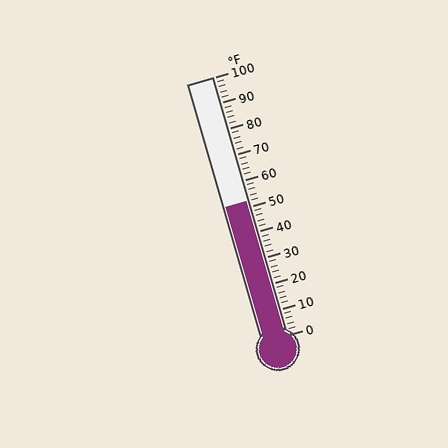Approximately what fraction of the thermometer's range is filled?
The thermometer is filled to approximately 50% of its range.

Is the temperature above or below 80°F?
The temperature is below 80°F.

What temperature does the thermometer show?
The thermometer shows approximately 52°F.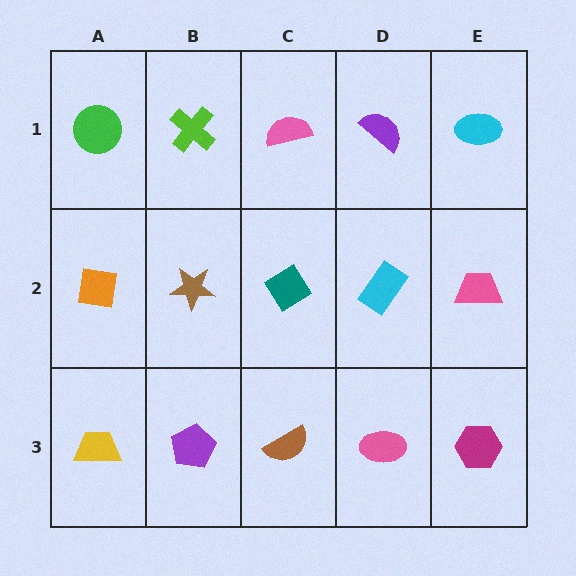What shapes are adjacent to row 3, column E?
A pink trapezoid (row 2, column E), a pink ellipse (row 3, column D).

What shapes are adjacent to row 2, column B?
A lime cross (row 1, column B), a purple pentagon (row 3, column B), an orange square (row 2, column A), a teal diamond (row 2, column C).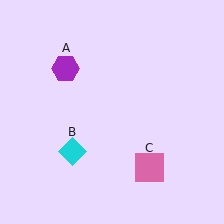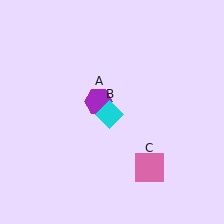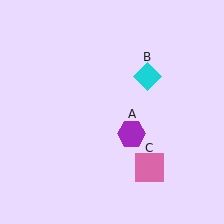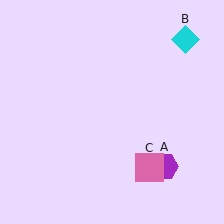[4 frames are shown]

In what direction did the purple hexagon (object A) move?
The purple hexagon (object A) moved down and to the right.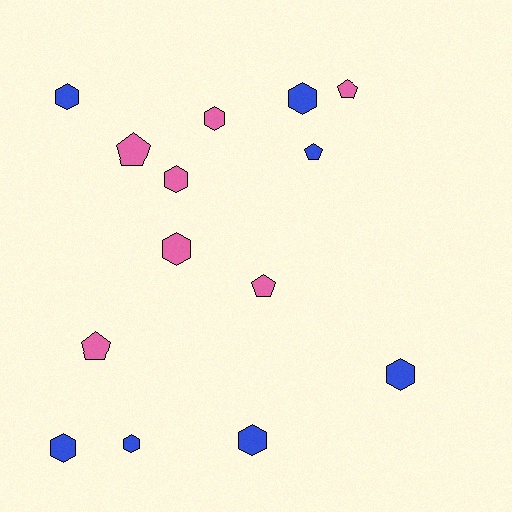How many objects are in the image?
There are 14 objects.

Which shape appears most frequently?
Hexagon, with 9 objects.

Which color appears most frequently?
Blue, with 7 objects.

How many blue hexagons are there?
There are 6 blue hexagons.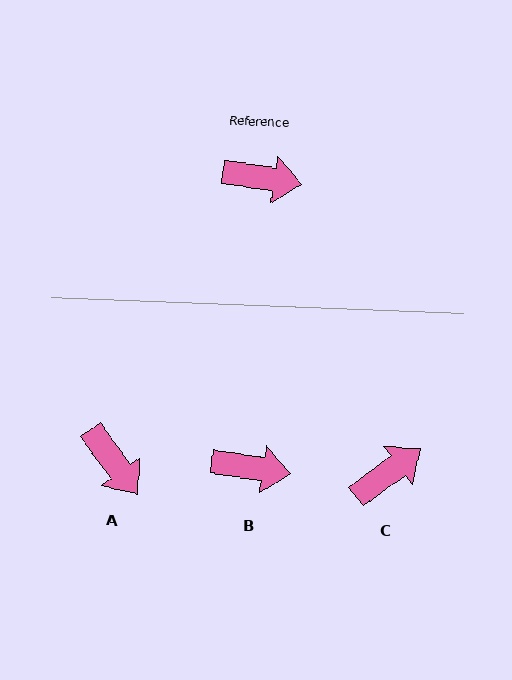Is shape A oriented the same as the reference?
No, it is off by about 45 degrees.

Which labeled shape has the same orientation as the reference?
B.